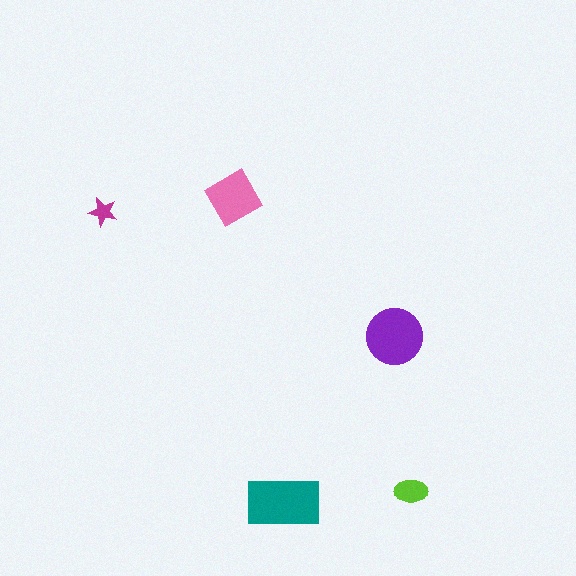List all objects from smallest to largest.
The magenta star, the lime ellipse, the pink diamond, the purple circle, the teal rectangle.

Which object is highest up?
The pink diamond is topmost.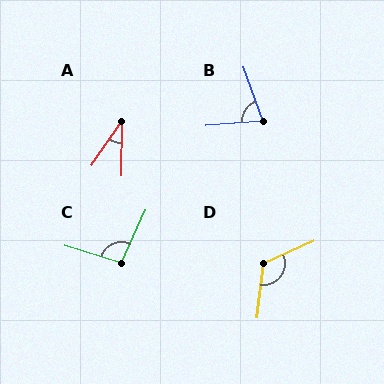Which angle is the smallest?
A, at approximately 33 degrees.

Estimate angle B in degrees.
Approximately 75 degrees.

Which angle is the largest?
D, at approximately 120 degrees.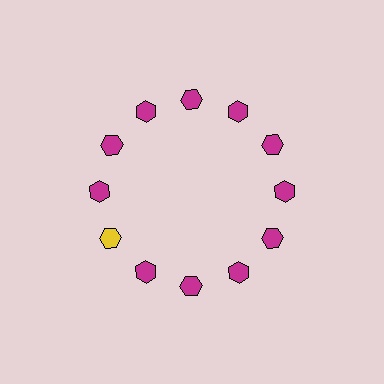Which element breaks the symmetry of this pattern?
The yellow hexagon at roughly the 8 o'clock position breaks the symmetry. All other shapes are magenta hexagons.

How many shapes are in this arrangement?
There are 12 shapes arranged in a ring pattern.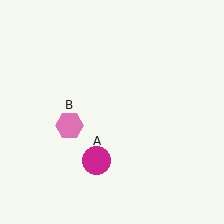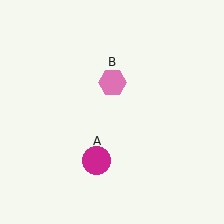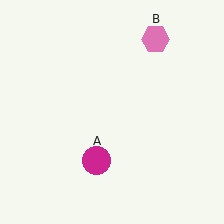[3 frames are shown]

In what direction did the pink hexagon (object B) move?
The pink hexagon (object B) moved up and to the right.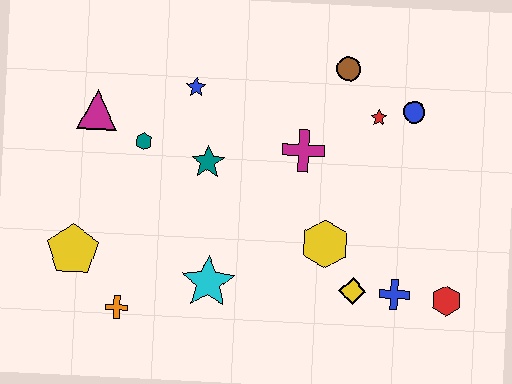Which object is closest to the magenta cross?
The red star is closest to the magenta cross.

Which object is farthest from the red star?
The yellow pentagon is farthest from the red star.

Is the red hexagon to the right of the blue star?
Yes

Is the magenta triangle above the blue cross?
Yes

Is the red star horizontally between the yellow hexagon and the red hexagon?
Yes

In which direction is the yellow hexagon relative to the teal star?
The yellow hexagon is to the right of the teal star.